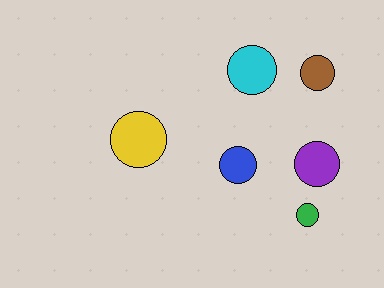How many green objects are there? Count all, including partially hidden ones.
There is 1 green object.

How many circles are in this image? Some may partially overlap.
There are 6 circles.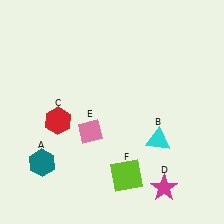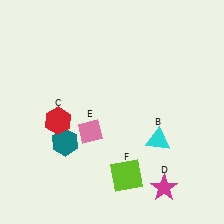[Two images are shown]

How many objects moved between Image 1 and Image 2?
1 object moved between the two images.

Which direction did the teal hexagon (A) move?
The teal hexagon (A) moved right.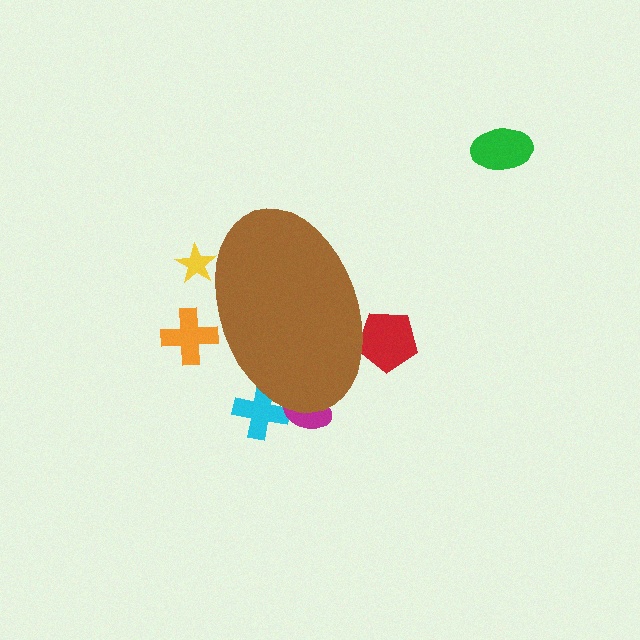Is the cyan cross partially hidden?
Yes, the cyan cross is partially hidden behind the brown ellipse.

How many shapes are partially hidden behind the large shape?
5 shapes are partially hidden.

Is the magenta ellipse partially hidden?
Yes, the magenta ellipse is partially hidden behind the brown ellipse.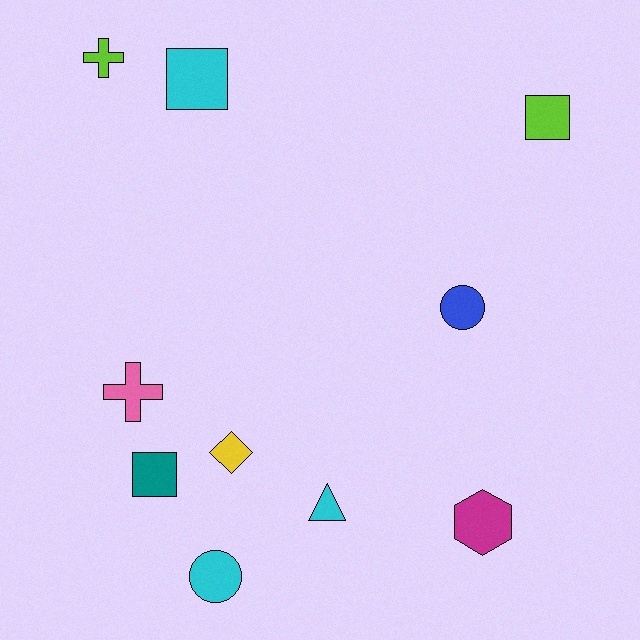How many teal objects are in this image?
There is 1 teal object.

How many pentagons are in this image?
There are no pentagons.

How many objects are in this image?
There are 10 objects.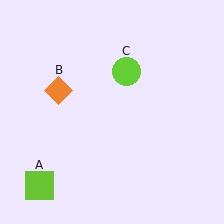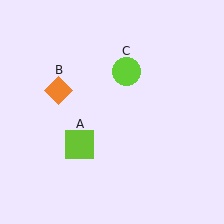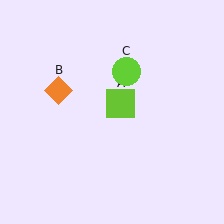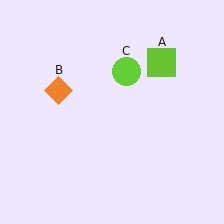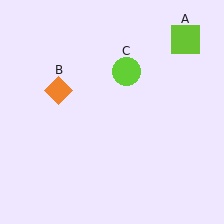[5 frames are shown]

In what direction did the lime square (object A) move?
The lime square (object A) moved up and to the right.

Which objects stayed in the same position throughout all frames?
Orange diamond (object B) and lime circle (object C) remained stationary.